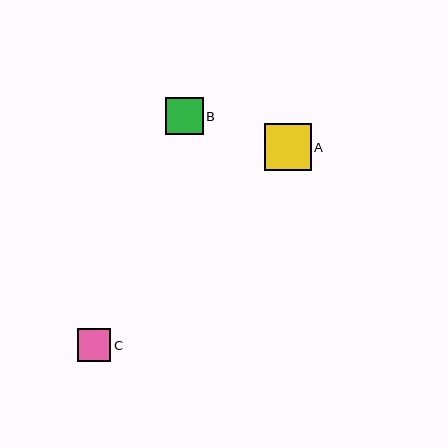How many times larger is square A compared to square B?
Square A is approximately 1.3 times the size of square B.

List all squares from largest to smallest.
From largest to smallest: A, B, C.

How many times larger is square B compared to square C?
Square B is approximately 1.1 times the size of square C.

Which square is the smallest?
Square C is the smallest with a size of approximately 33 pixels.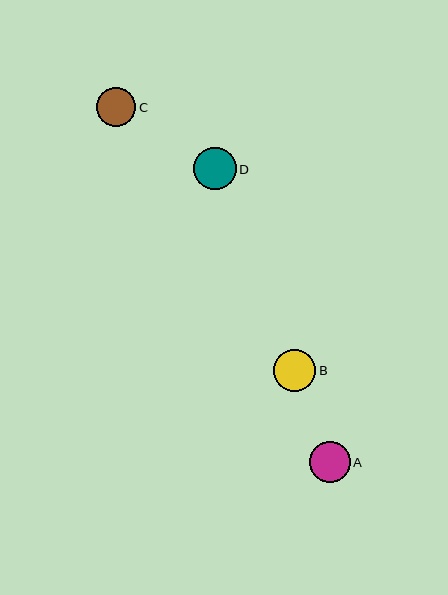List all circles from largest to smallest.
From largest to smallest: D, B, A, C.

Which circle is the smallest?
Circle C is the smallest with a size of approximately 39 pixels.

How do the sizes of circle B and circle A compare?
Circle B and circle A are approximately the same size.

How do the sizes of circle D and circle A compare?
Circle D and circle A are approximately the same size.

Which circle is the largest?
Circle D is the largest with a size of approximately 42 pixels.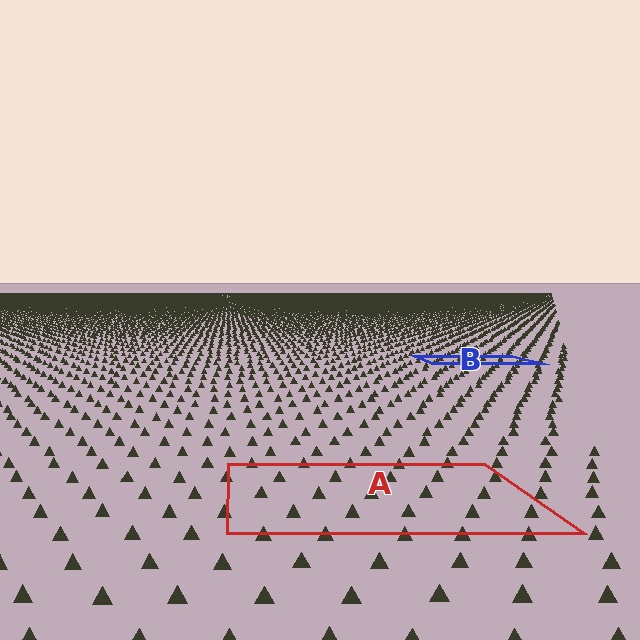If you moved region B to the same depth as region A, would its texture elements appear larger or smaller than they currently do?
They would appear larger. At a closer depth, the same texture elements are projected at a bigger on-screen size.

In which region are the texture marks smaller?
The texture marks are smaller in region B, because it is farther away.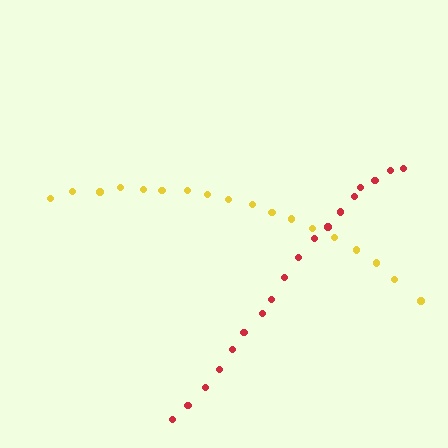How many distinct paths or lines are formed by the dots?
There are 2 distinct paths.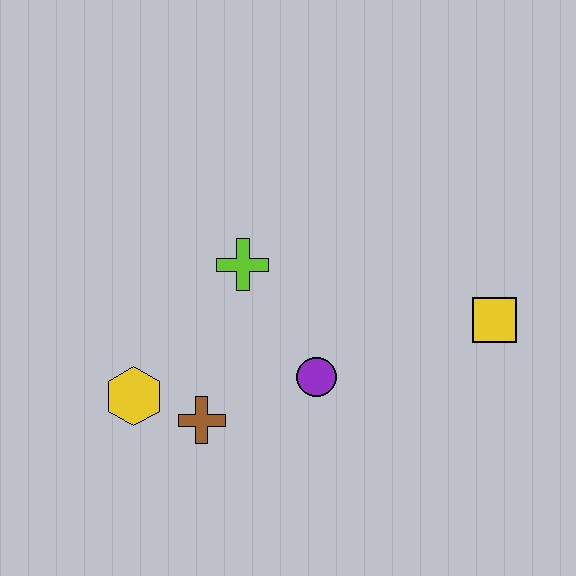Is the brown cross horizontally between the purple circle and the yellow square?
No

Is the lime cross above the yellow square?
Yes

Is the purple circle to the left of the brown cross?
No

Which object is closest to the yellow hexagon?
The brown cross is closest to the yellow hexagon.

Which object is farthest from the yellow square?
The yellow hexagon is farthest from the yellow square.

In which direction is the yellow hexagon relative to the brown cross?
The yellow hexagon is to the left of the brown cross.